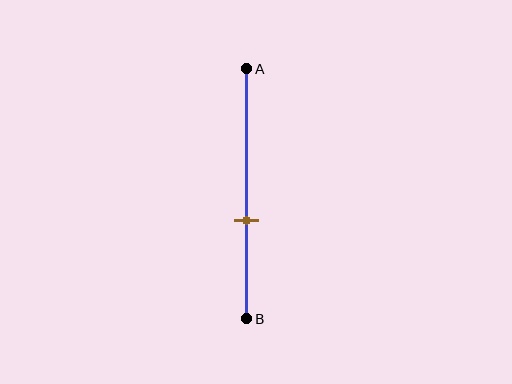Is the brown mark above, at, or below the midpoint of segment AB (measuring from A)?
The brown mark is below the midpoint of segment AB.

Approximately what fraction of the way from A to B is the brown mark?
The brown mark is approximately 60% of the way from A to B.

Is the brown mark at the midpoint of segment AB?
No, the mark is at about 60% from A, not at the 50% midpoint.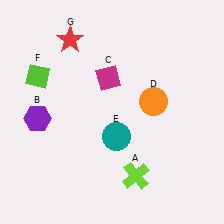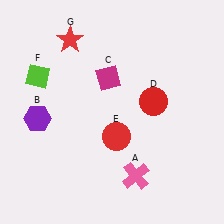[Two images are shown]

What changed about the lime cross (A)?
In Image 1, A is lime. In Image 2, it changed to pink.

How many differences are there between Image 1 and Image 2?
There are 3 differences between the two images.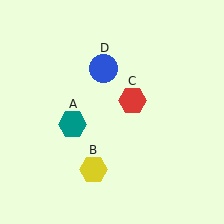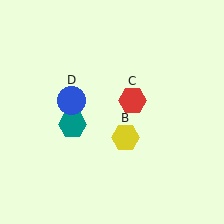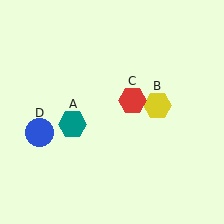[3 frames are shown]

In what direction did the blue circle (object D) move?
The blue circle (object D) moved down and to the left.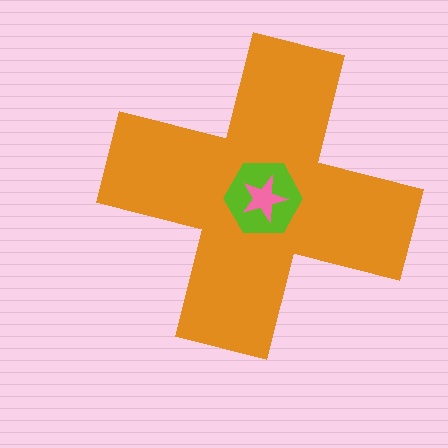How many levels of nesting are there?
3.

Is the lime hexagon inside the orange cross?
Yes.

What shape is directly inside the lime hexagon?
The pink star.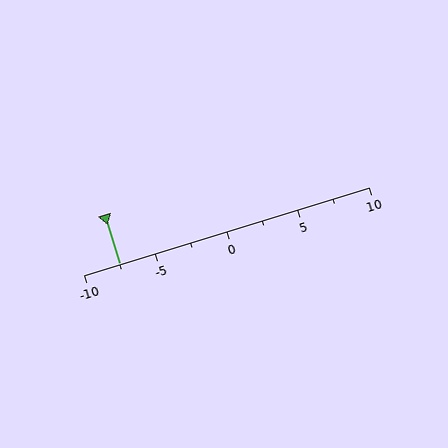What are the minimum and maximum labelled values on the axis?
The axis runs from -10 to 10.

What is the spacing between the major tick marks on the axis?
The major ticks are spaced 5 apart.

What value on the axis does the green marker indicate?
The marker indicates approximately -7.5.